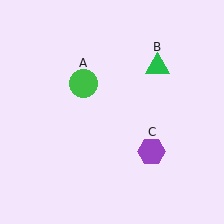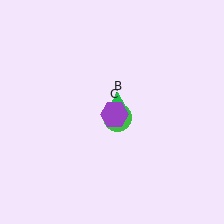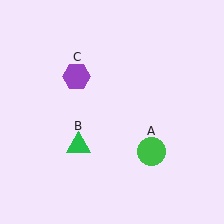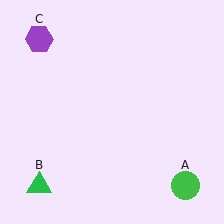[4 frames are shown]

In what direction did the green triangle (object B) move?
The green triangle (object B) moved down and to the left.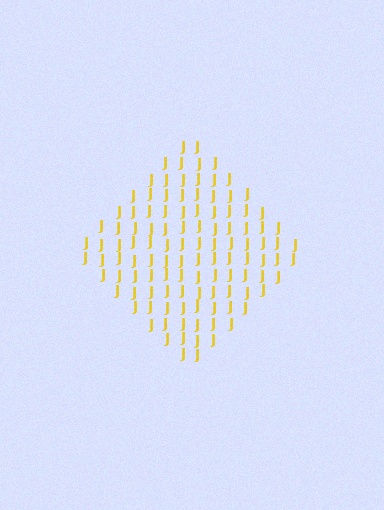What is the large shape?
The large shape is a diamond.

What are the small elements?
The small elements are letter J's.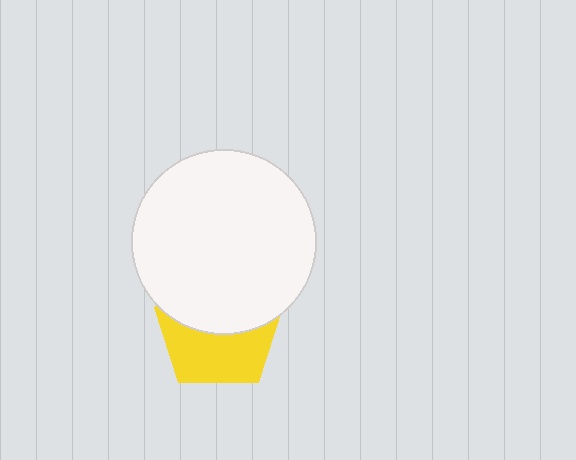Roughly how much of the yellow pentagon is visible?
About half of it is visible (roughly 50%).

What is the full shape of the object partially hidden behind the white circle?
The partially hidden object is a yellow pentagon.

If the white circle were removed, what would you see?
You would see the complete yellow pentagon.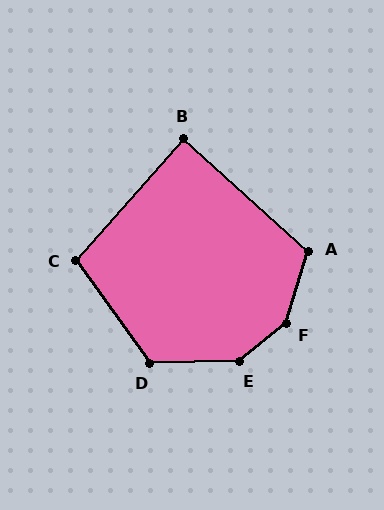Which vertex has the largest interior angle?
F, at approximately 146 degrees.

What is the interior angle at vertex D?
Approximately 124 degrees (obtuse).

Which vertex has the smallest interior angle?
B, at approximately 89 degrees.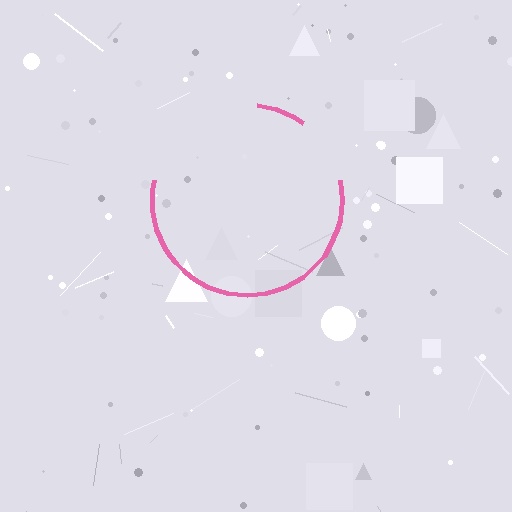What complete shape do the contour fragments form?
The contour fragments form a circle.